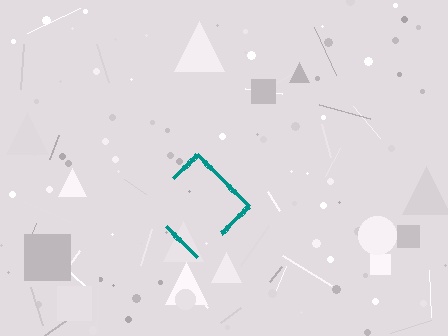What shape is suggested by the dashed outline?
The dashed outline suggests a diamond.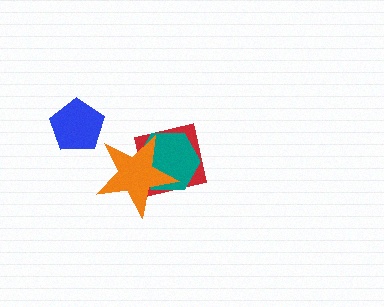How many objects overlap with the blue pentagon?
0 objects overlap with the blue pentagon.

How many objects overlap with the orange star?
2 objects overlap with the orange star.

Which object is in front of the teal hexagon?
The orange star is in front of the teal hexagon.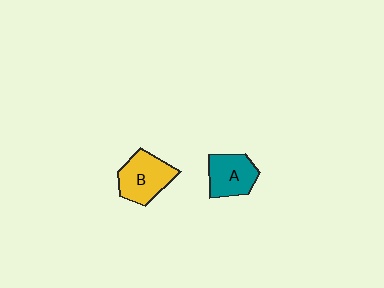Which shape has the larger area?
Shape B (yellow).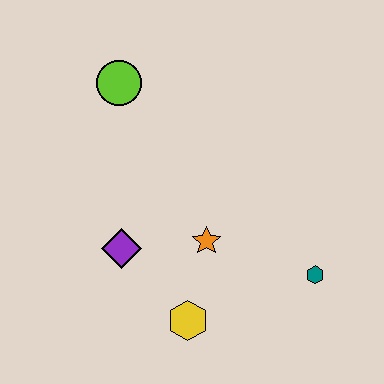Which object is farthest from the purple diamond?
The teal hexagon is farthest from the purple diamond.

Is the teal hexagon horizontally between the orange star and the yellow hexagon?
No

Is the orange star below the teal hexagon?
No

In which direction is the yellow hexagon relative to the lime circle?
The yellow hexagon is below the lime circle.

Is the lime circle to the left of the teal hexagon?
Yes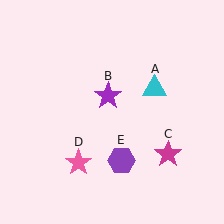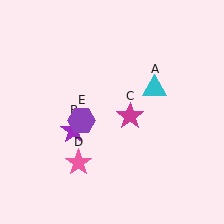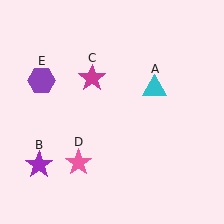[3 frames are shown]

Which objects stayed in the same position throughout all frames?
Cyan triangle (object A) and pink star (object D) remained stationary.